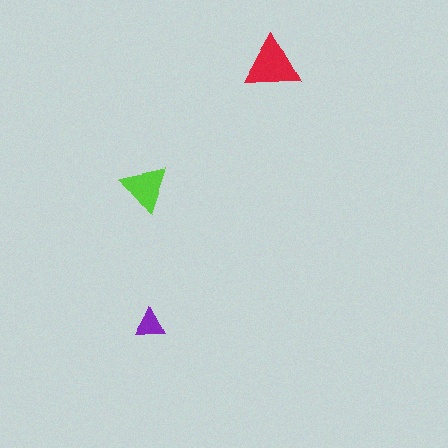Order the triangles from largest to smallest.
the red one, the lime one, the purple one.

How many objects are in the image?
There are 3 objects in the image.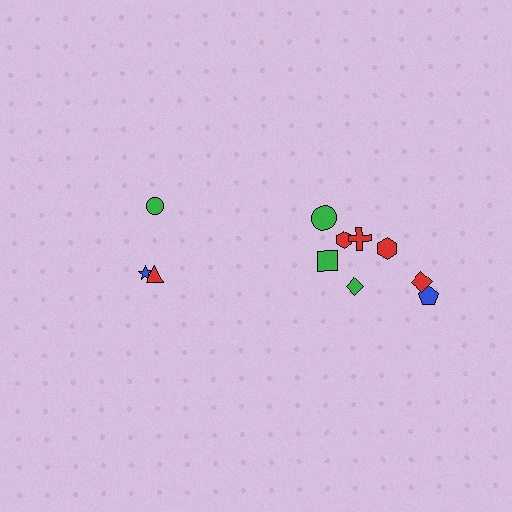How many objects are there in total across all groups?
There are 11 objects.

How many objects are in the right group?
There are 8 objects.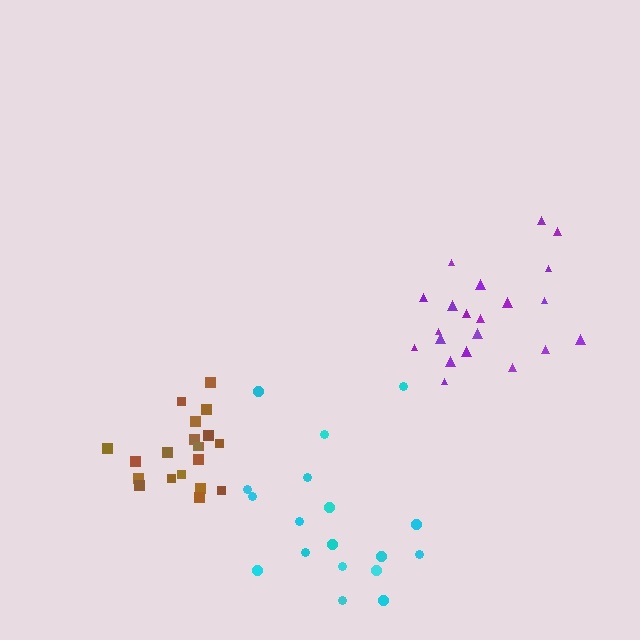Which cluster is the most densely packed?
Brown.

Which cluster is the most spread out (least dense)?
Cyan.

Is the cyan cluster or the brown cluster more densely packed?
Brown.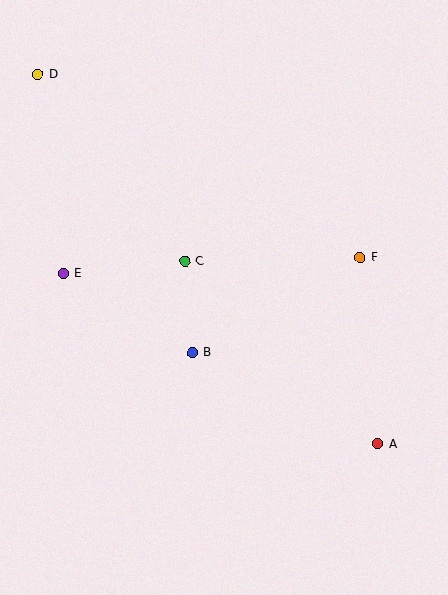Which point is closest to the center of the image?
Point C at (185, 261) is closest to the center.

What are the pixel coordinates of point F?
Point F is at (360, 258).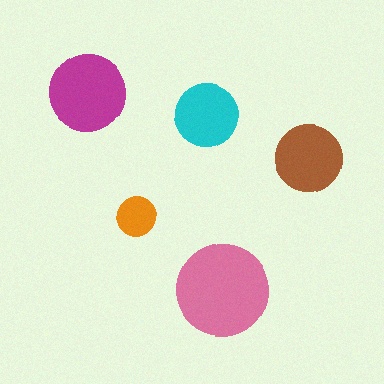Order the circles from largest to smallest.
the pink one, the magenta one, the brown one, the cyan one, the orange one.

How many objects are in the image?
There are 5 objects in the image.